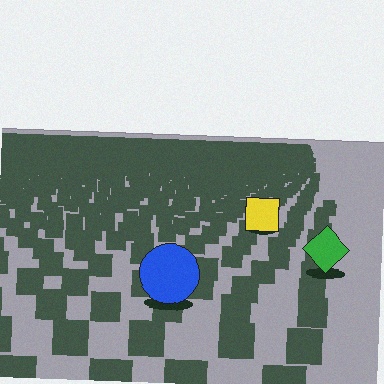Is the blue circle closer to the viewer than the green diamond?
Yes. The blue circle is closer — you can tell from the texture gradient: the ground texture is coarser near it.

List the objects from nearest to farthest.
From nearest to farthest: the blue circle, the green diamond, the yellow square.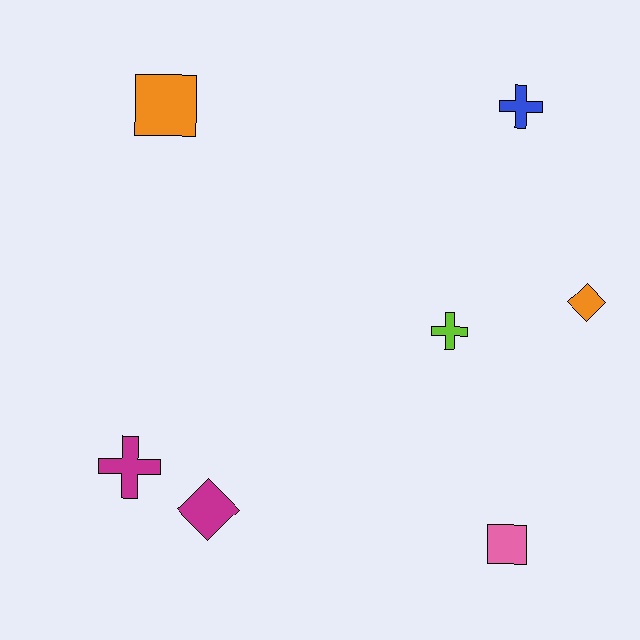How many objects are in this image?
There are 7 objects.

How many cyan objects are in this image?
There are no cyan objects.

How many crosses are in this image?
There are 3 crosses.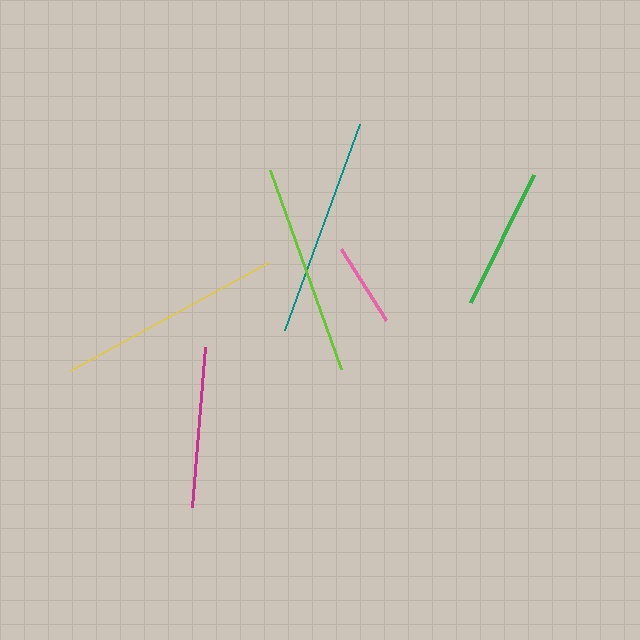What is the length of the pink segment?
The pink segment is approximately 84 pixels long.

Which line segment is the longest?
The yellow line is the longest at approximately 225 pixels.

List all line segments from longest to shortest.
From longest to shortest: yellow, teal, lime, magenta, green, pink.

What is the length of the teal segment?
The teal segment is approximately 219 pixels long.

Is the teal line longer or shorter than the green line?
The teal line is longer than the green line.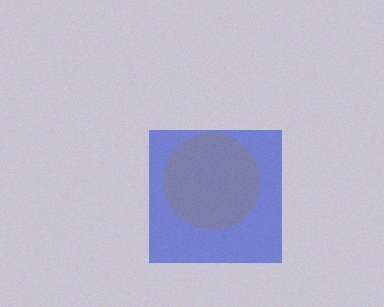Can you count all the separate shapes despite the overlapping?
Yes, there are 2 separate shapes.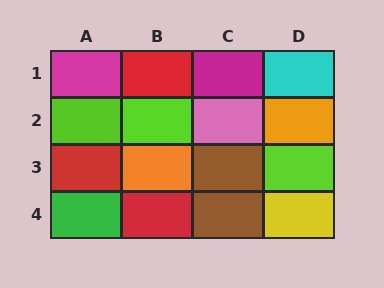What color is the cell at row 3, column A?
Red.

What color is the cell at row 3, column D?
Lime.